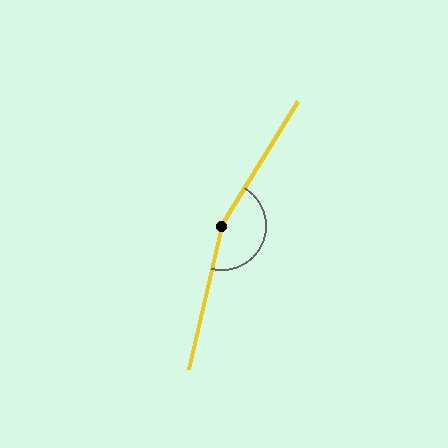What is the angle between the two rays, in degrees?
Approximately 162 degrees.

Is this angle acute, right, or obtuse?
It is obtuse.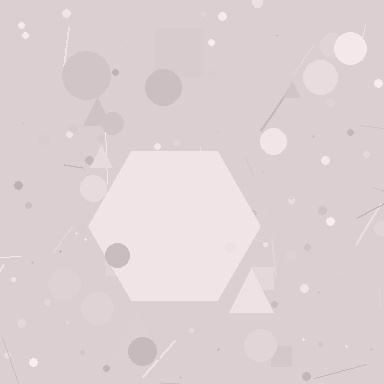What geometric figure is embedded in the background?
A hexagon is embedded in the background.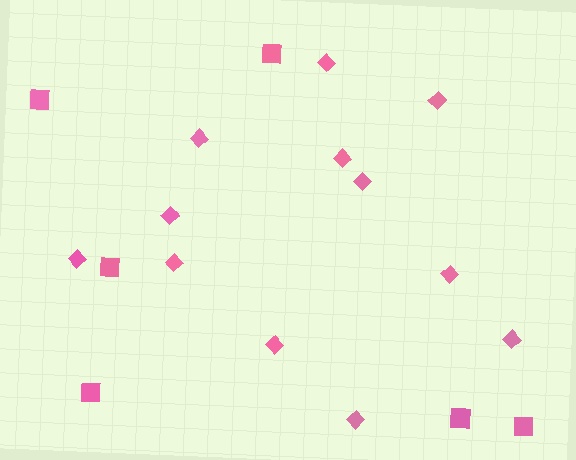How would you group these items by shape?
There are 2 groups: one group of diamonds (12) and one group of squares (6).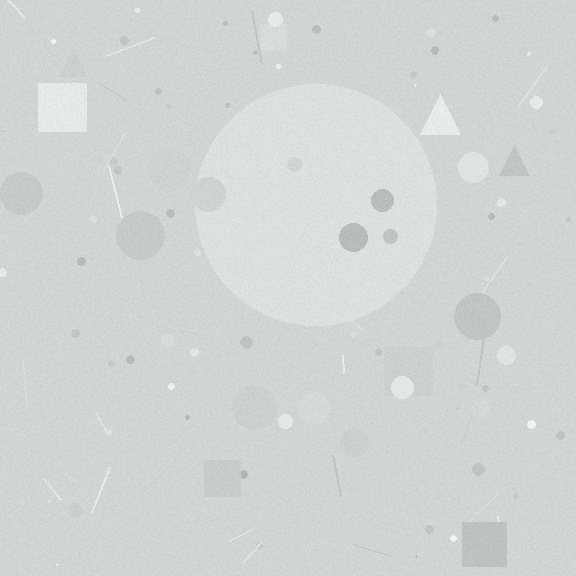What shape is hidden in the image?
A circle is hidden in the image.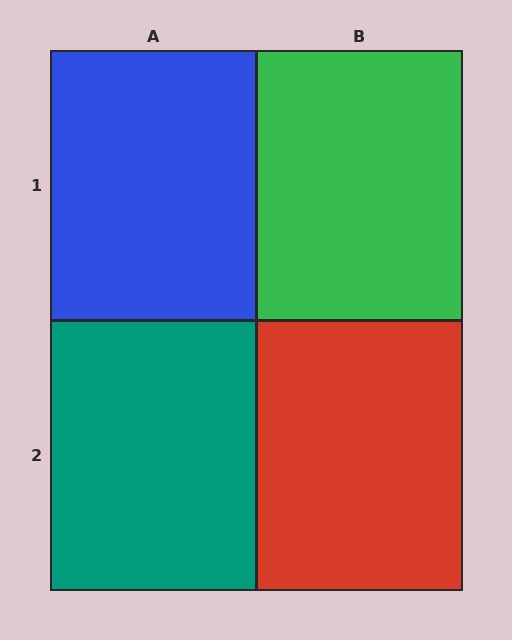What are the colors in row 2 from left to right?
Teal, red.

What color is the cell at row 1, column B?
Green.